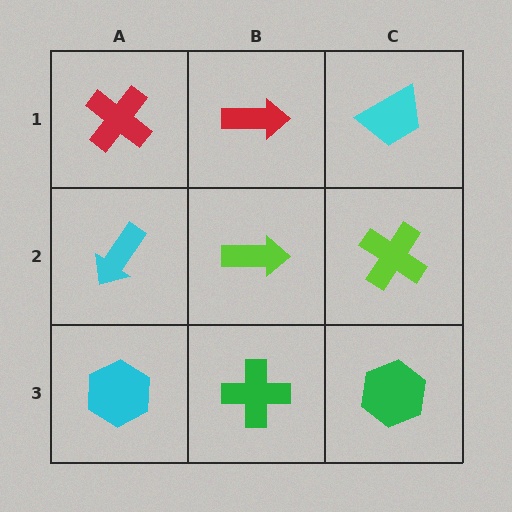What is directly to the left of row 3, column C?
A green cross.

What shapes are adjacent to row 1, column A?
A cyan arrow (row 2, column A), a red arrow (row 1, column B).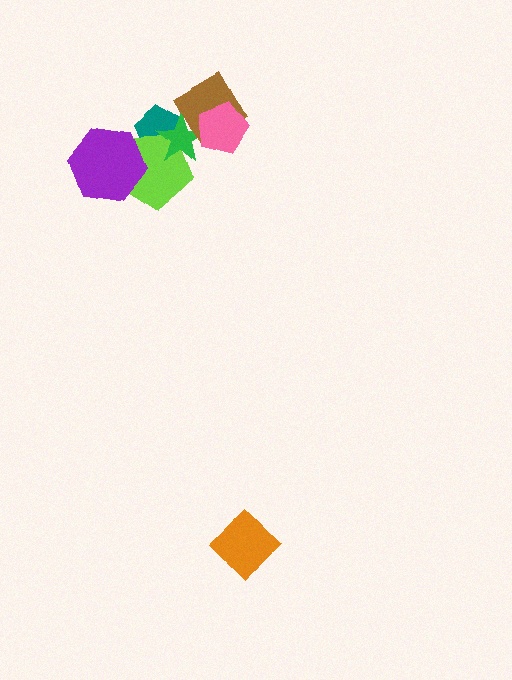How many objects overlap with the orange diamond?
0 objects overlap with the orange diamond.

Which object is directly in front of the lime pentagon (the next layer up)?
The green star is directly in front of the lime pentagon.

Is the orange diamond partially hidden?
No, no other shape covers it.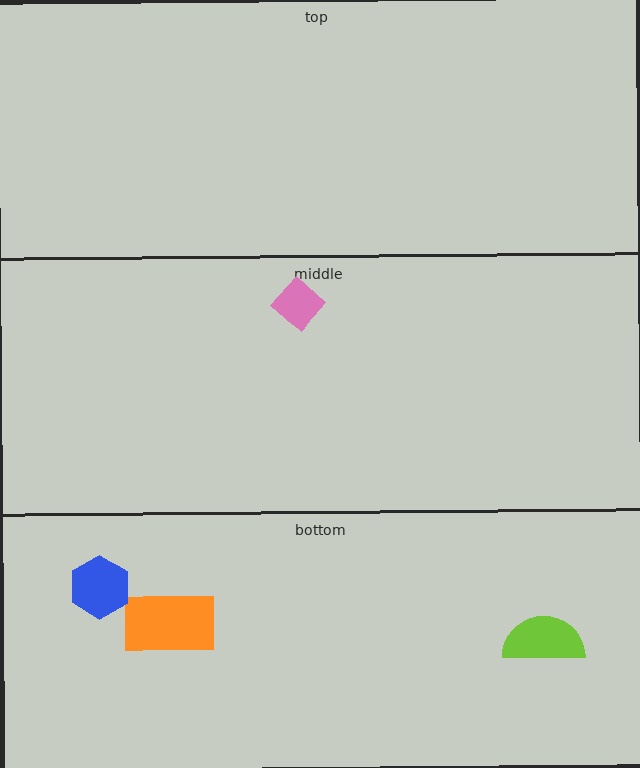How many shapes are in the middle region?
1.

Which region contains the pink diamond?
The middle region.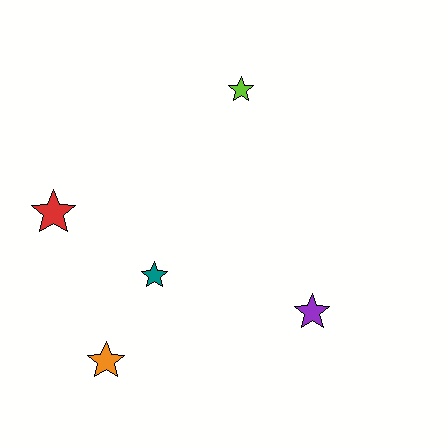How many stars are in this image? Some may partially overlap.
There are 5 stars.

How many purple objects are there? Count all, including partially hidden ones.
There is 1 purple object.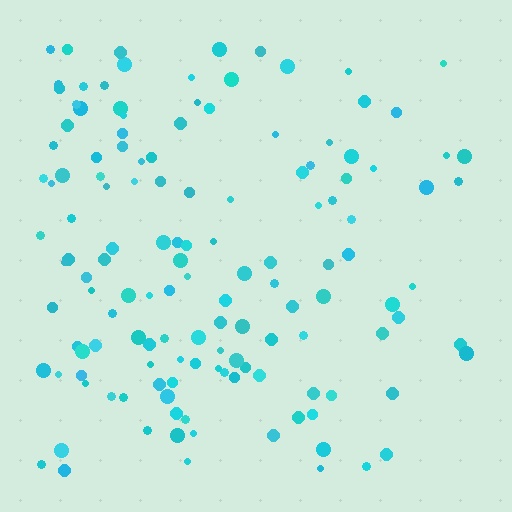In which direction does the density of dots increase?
From right to left, with the left side densest.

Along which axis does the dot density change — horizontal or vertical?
Horizontal.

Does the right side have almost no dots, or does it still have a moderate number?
Still a moderate number, just noticeably fewer than the left.